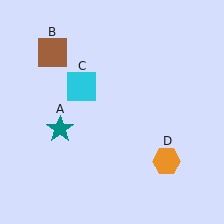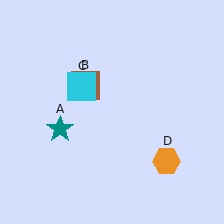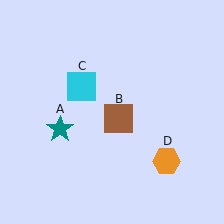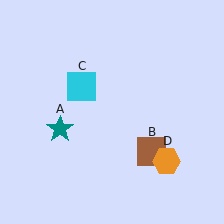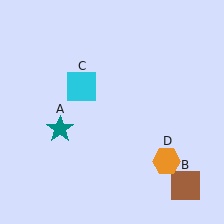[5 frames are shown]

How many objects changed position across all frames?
1 object changed position: brown square (object B).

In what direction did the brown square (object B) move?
The brown square (object B) moved down and to the right.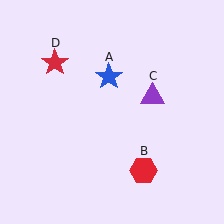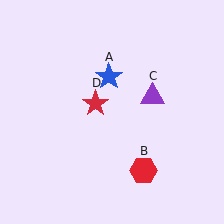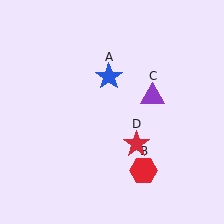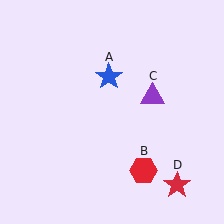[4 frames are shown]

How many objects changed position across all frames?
1 object changed position: red star (object D).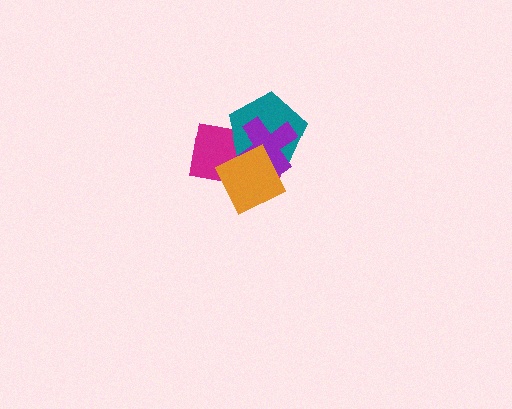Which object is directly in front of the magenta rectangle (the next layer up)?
The teal pentagon is directly in front of the magenta rectangle.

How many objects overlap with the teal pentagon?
3 objects overlap with the teal pentagon.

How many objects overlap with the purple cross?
3 objects overlap with the purple cross.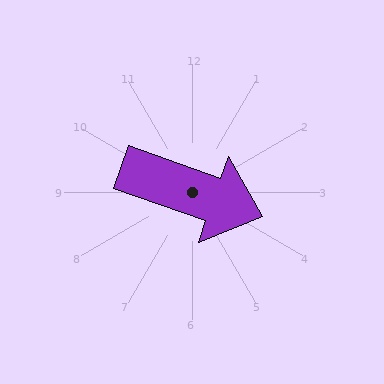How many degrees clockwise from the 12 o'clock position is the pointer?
Approximately 109 degrees.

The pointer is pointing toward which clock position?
Roughly 4 o'clock.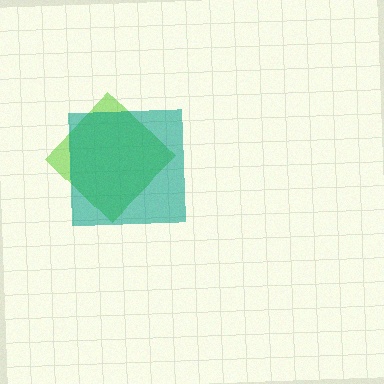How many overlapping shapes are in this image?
There are 2 overlapping shapes in the image.